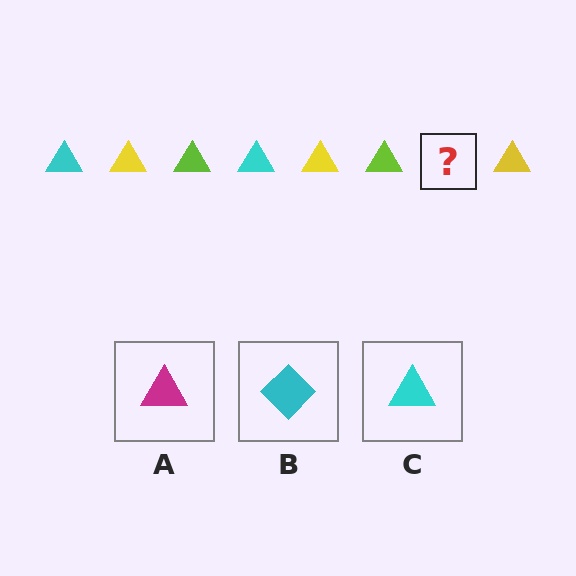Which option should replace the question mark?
Option C.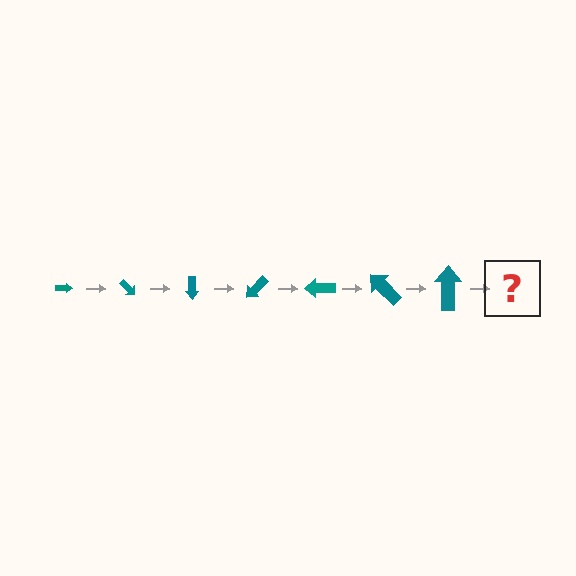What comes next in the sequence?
The next element should be an arrow, larger than the previous one and rotated 315 degrees from the start.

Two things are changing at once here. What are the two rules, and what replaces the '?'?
The two rules are that the arrow grows larger each step and it rotates 45 degrees each step. The '?' should be an arrow, larger than the previous one and rotated 315 degrees from the start.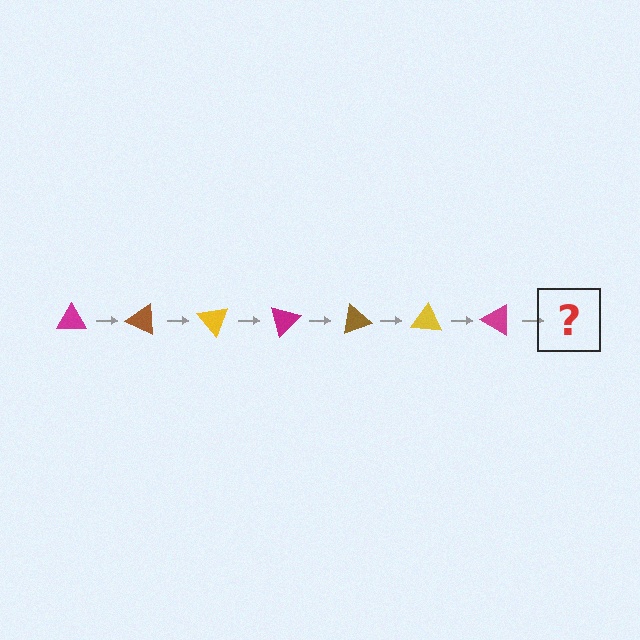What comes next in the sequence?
The next element should be a brown triangle, rotated 175 degrees from the start.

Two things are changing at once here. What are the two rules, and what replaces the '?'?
The two rules are that it rotates 25 degrees each step and the color cycles through magenta, brown, and yellow. The '?' should be a brown triangle, rotated 175 degrees from the start.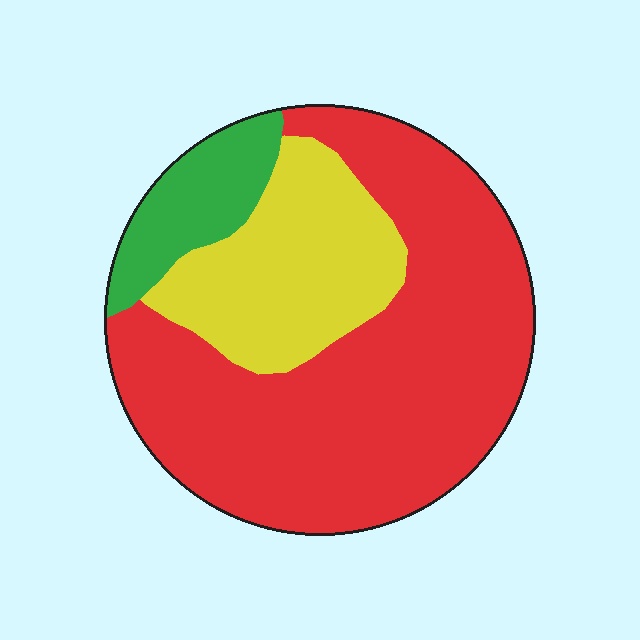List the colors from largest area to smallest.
From largest to smallest: red, yellow, green.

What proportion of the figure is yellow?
Yellow takes up about one quarter (1/4) of the figure.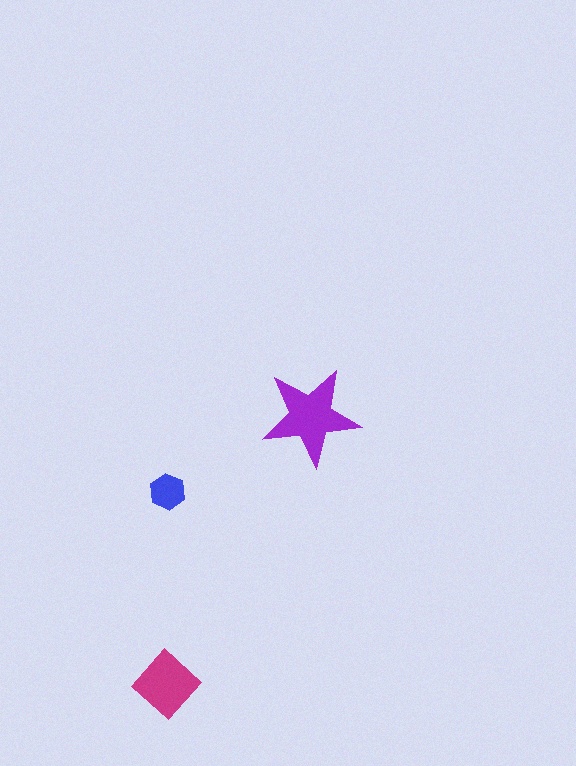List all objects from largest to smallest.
The purple star, the magenta diamond, the blue hexagon.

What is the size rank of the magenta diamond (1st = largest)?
2nd.